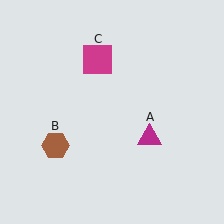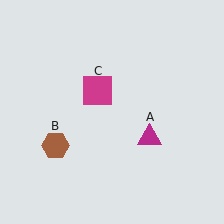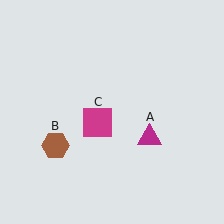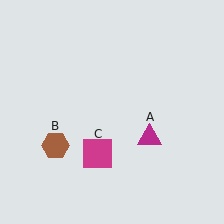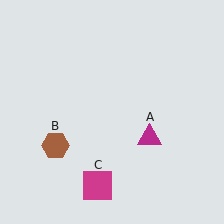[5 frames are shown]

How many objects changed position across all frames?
1 object changed position: magenta square (object C).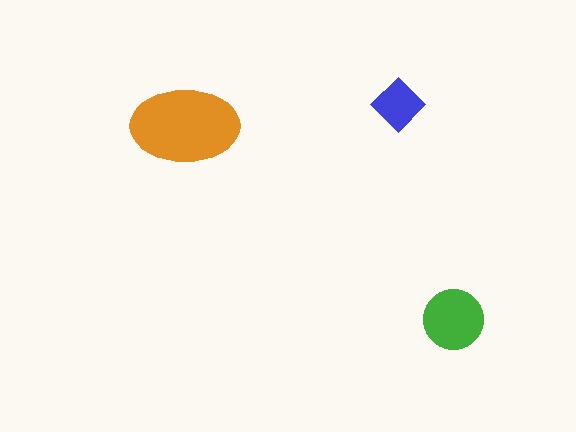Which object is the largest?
The orange ellipse.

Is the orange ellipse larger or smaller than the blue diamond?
Larger.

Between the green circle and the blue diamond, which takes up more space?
The green circle.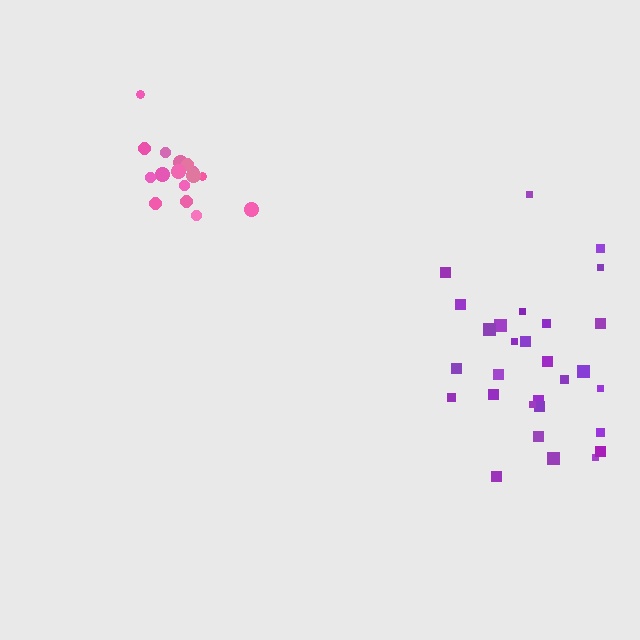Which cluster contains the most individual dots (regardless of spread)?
Purple (29).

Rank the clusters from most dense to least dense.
pink, purple.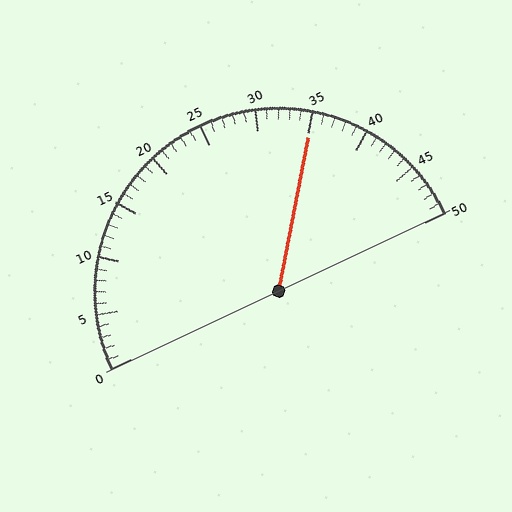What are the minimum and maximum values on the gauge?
The gauge ranges from 0 to 50.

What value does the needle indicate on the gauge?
The needle indicates approximately 35.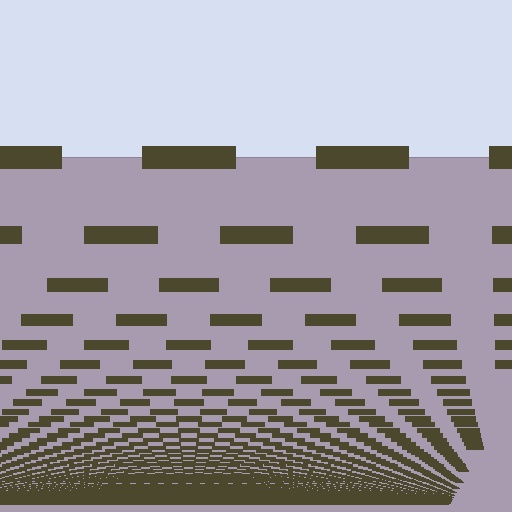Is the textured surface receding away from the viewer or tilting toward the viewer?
The surface appears to tilt toward the viewer. Texture elements get larger and sparser toward the top.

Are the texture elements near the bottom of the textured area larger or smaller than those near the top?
Smaller. The gradient is inverted — elements near the bottom are smaller and denser.